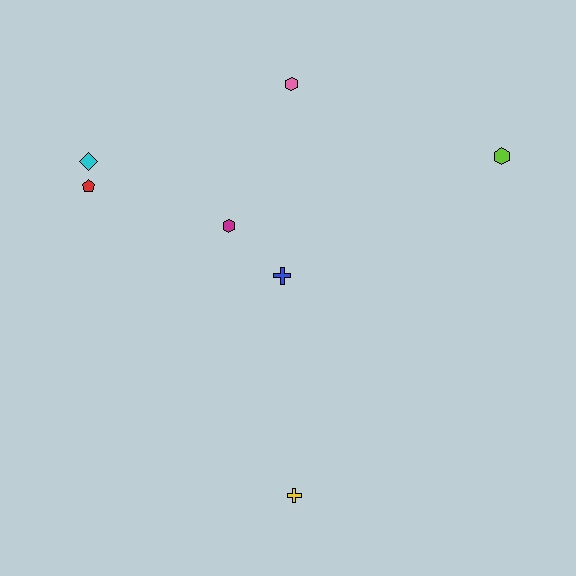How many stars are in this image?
There are no stars.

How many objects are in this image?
There are 7 objects.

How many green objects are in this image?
There are no green objects.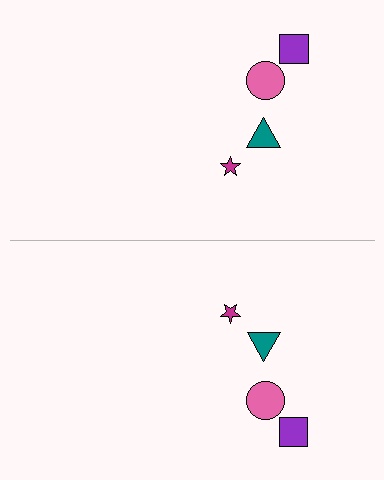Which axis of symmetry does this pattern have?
The pattern has a horizontal axis of symmetry running through the center of the image.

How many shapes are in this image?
There are 8 shapes in this image.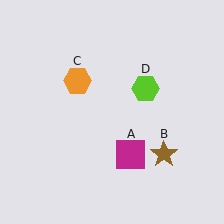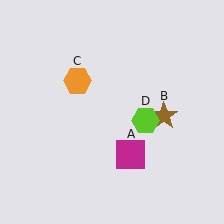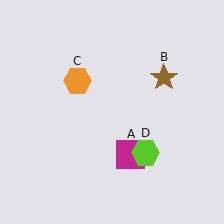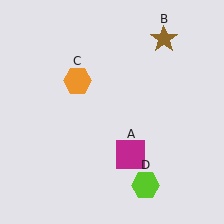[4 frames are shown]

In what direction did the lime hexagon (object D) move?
The lime hexagon (object D) moved down.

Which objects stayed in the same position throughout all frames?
Magenta square (object A) and orange hexagon (object C) remained stationary.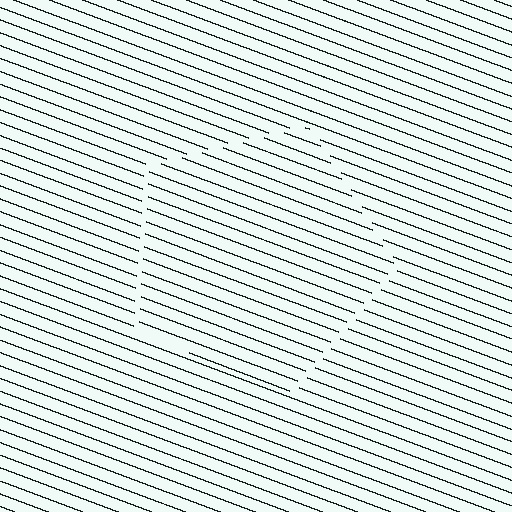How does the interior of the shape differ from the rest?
The interior of the shape contains the same grating, shifted by half a period — the contour is defined by the phase discontinuity where line-ends from the inner and outer gratings abut.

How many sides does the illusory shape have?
5 sides — the line-ends trace a pentagon.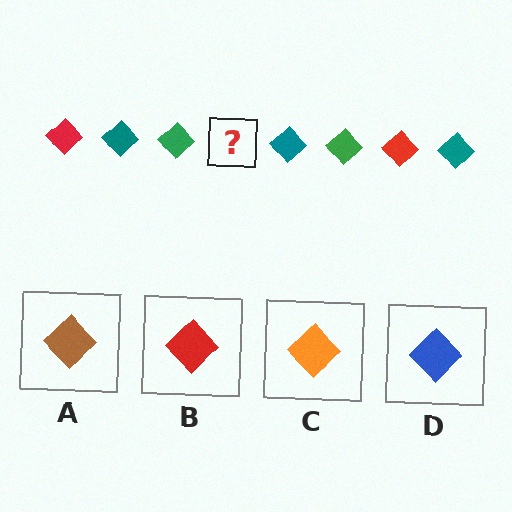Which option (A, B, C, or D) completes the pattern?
B.